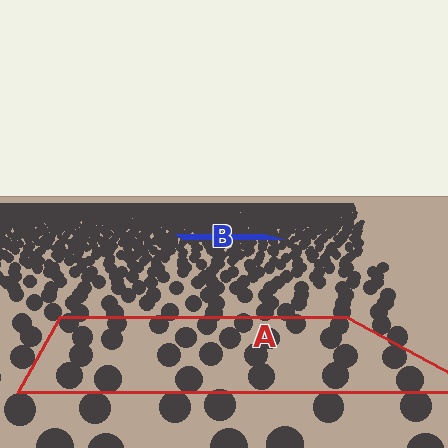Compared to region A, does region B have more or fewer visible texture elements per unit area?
Region B has more texture elements per unit area — they are packed more densely because it is farther away.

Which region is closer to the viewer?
Region A is closer. The texture elements there are larger and more spread out.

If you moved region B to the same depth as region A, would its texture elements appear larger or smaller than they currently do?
They would appear larger. At a closer depth, the same texture elements are projected at a bigger on-screen size.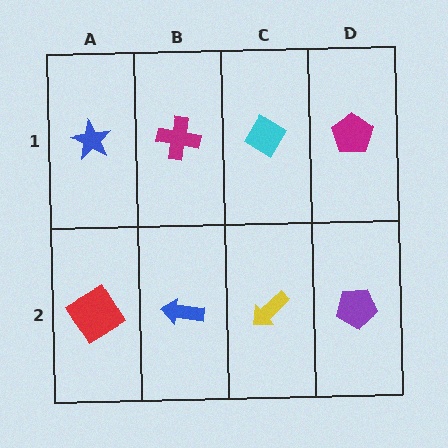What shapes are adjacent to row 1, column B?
A blue arrow (row 2, column B), a blue star (row 1, column A), a cyan diamond (row 1, column C).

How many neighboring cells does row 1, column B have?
3.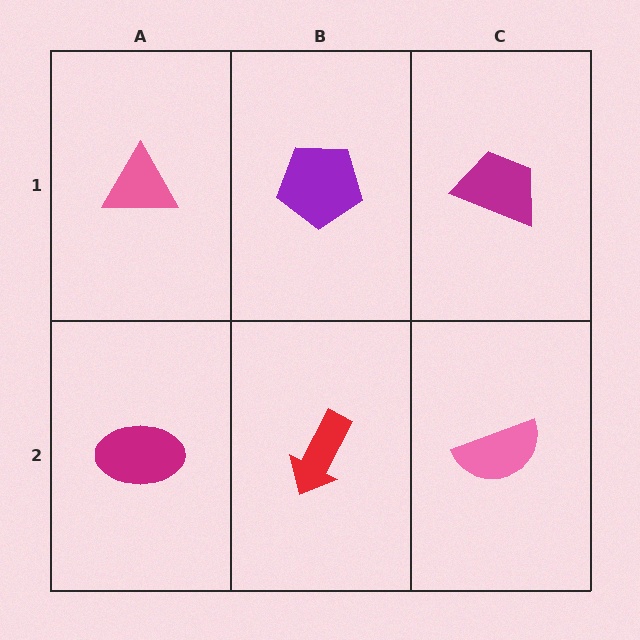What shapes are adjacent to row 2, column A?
A pink triangle (row 1, column A), a red arrow (row 2, column B).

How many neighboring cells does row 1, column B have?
3.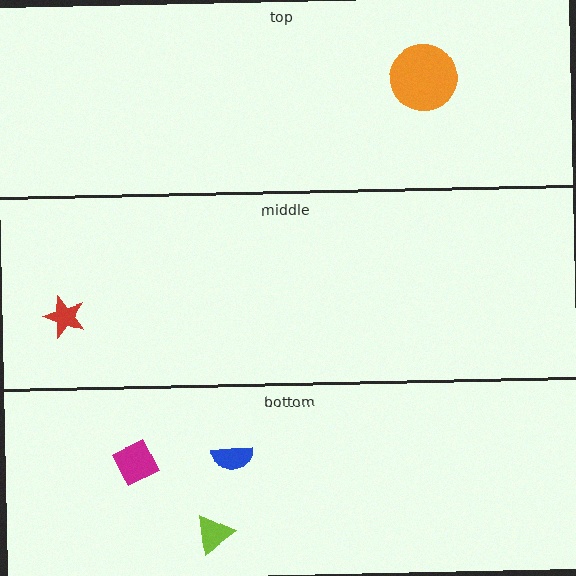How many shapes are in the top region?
1.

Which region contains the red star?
The middle region.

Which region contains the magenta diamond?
The bottom region.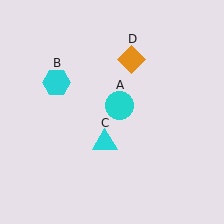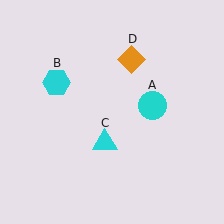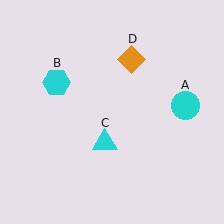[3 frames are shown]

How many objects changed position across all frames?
1 object changed position: cyan circle (object A).